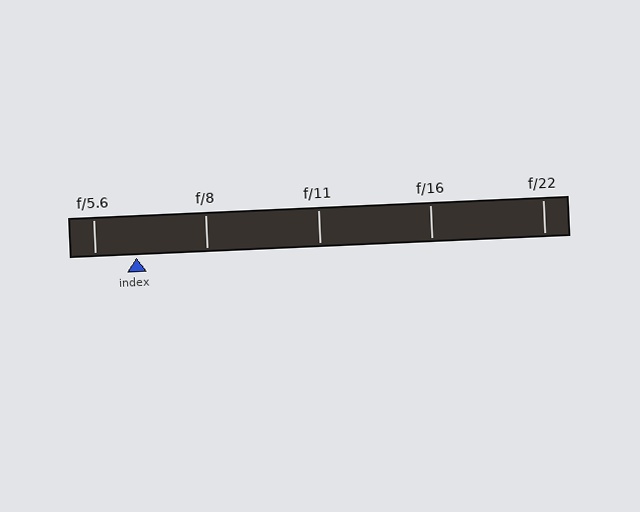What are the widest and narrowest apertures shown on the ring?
The widest aperture shown is f/5.6 and the narrowest is f/22.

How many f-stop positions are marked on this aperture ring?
There are 5 f-stop positions marked.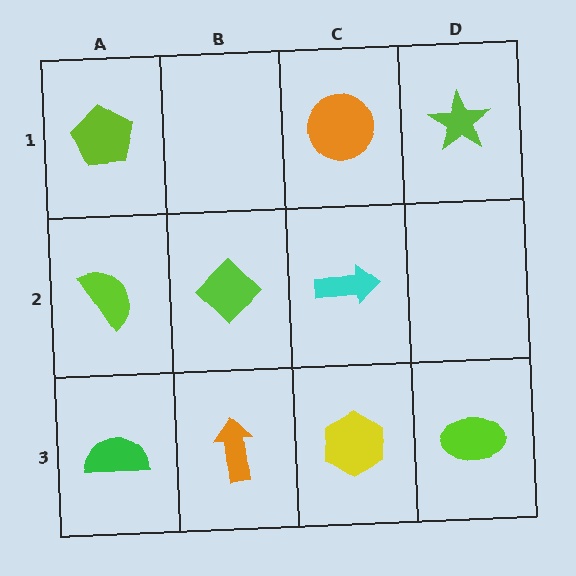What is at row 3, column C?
A yellow hexagon.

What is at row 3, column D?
A lime ellipse.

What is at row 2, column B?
A lime diamond.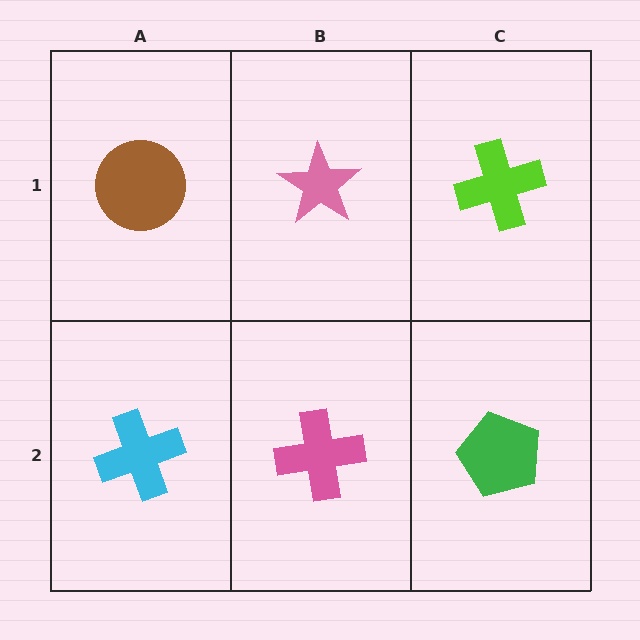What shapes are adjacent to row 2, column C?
A lime cross (row 1, column C), a pink cross (row 2, column B).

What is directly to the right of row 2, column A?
A pink cross.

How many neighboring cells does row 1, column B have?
3.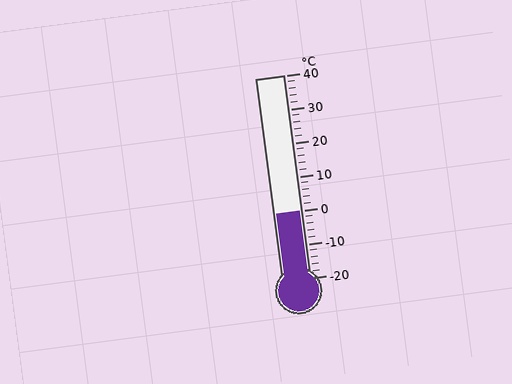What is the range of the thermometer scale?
The thermometer scale ranges from -20°C to 40°C.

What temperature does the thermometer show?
The thermometer shows approximately 0°C.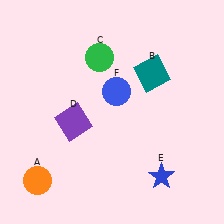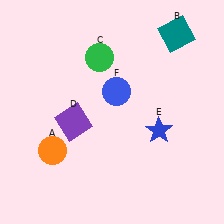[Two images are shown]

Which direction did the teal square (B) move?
The teal square (B) moved up.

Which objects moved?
The objects that moved are: the orange circle (A), the teal square (B), the blue star (E).